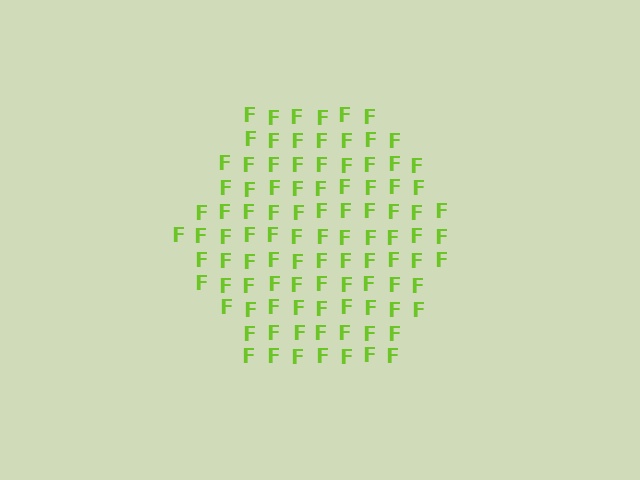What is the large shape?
The large shape is a hexagon.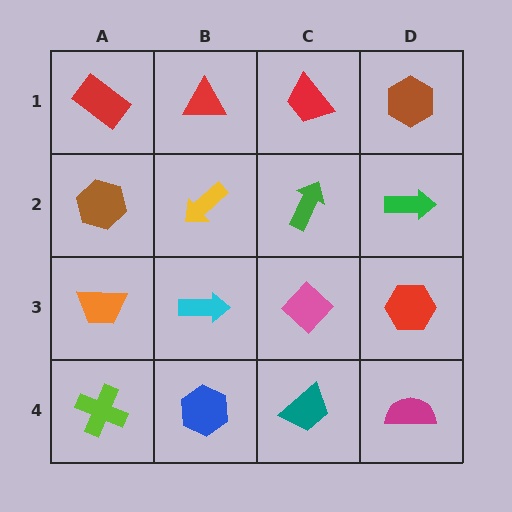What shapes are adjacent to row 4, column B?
A cyan arrow (row 3, column B), a lime cross (row 4, column A), a teal trapezoid (row 4, column C).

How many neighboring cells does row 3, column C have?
4.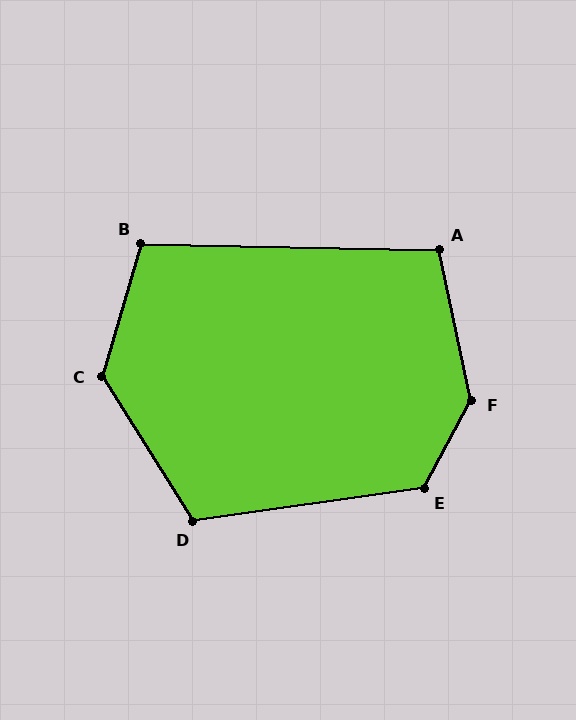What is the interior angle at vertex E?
Approximately 126 degrees (obtuse).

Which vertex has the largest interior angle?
F, at approximately 140 degrees.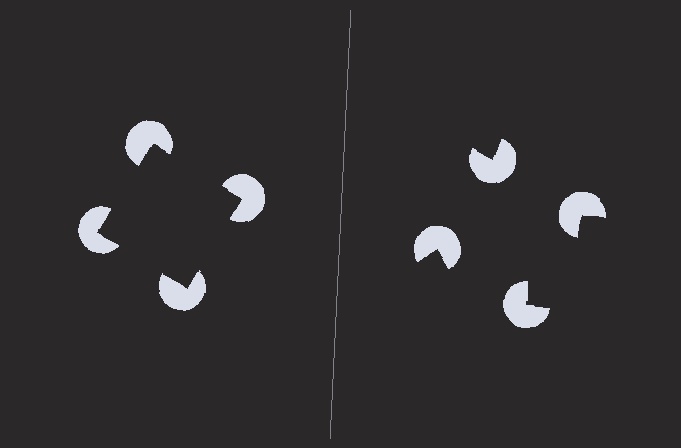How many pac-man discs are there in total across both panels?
8 — 4 on each side.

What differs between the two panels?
The pac-man discs are positioned identically on both sides; only the wedge orientations differ. On the left they align to a square; on the right they are misaligned.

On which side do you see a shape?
An illusory square appears on the left side. On the right side the wedge cuts are rotated, so no coherent shape forms.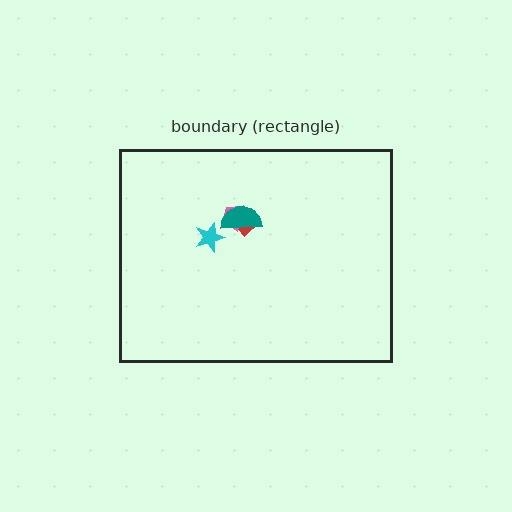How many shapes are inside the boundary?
4 inside, 0 outside.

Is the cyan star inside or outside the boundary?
Inside.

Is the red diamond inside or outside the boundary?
Inside.